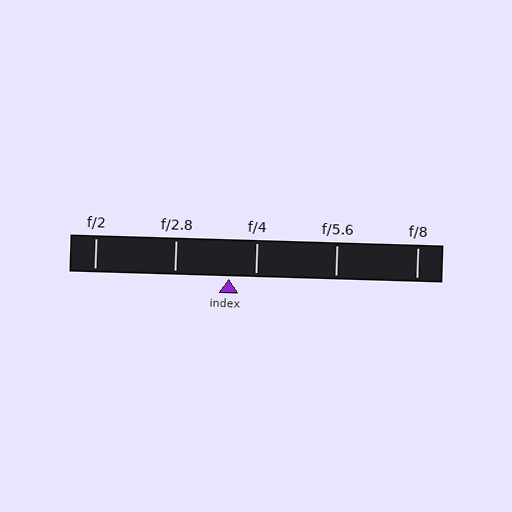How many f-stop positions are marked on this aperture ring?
There are 5 f-stop positions marked.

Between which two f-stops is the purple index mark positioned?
The index mark is between f/2.8 and f/4.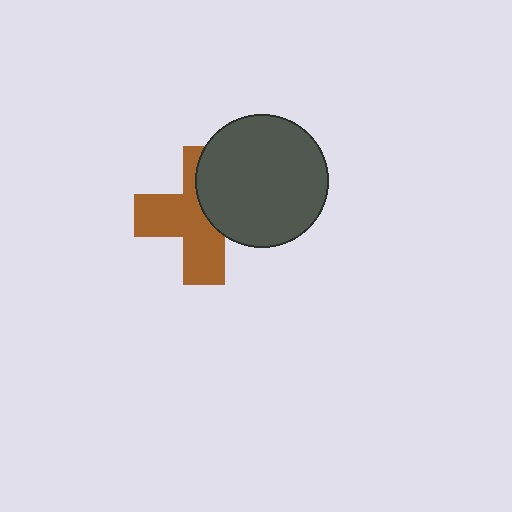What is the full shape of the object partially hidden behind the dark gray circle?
The partially hidden object is a brown cross.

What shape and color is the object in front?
The object in front is a dark gray circle.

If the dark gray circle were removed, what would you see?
You would see the complete brown cross.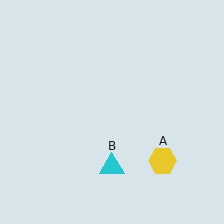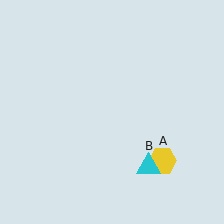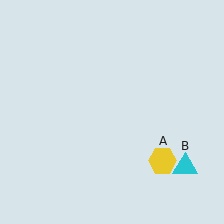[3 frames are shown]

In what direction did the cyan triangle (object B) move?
The cyan triangle (object B) moved right.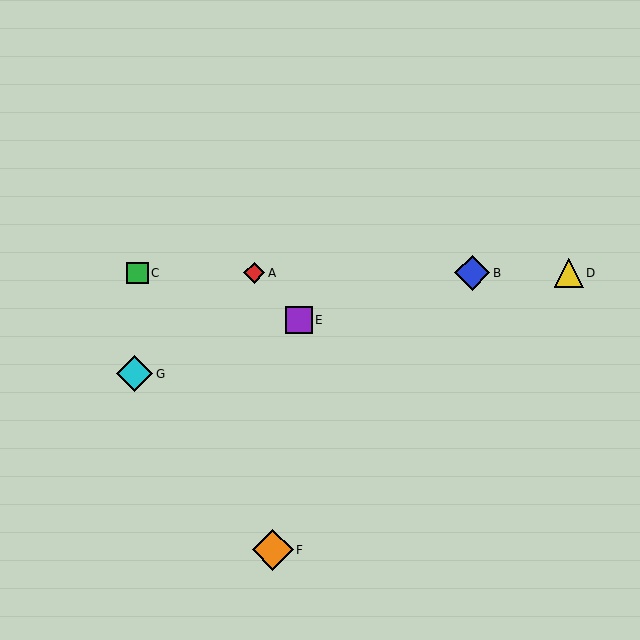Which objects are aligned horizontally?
Objects A, B, C, D are aligned horizontally.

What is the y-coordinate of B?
Object B is at y≈273.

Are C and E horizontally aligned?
No, C is at y≈273 and E is at y≈320.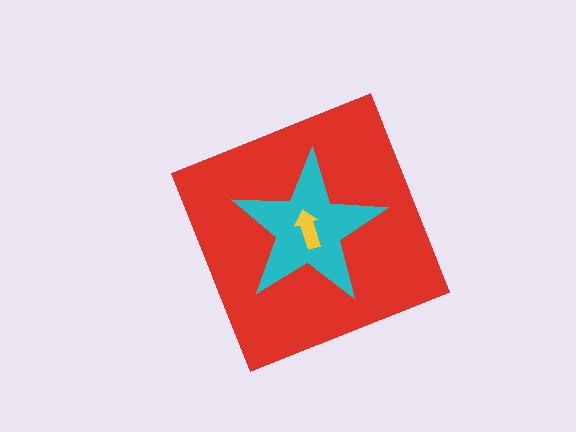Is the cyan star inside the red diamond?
Yes.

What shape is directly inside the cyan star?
The yellow arrow.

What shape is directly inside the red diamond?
The cyan star.